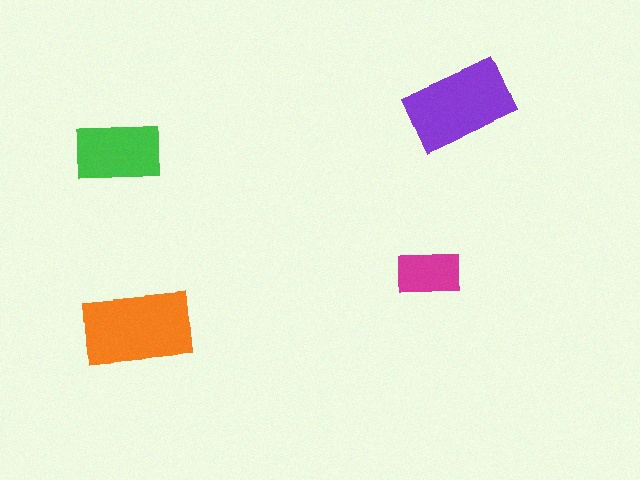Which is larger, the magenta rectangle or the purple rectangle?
The purple one.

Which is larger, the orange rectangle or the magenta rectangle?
The orange one.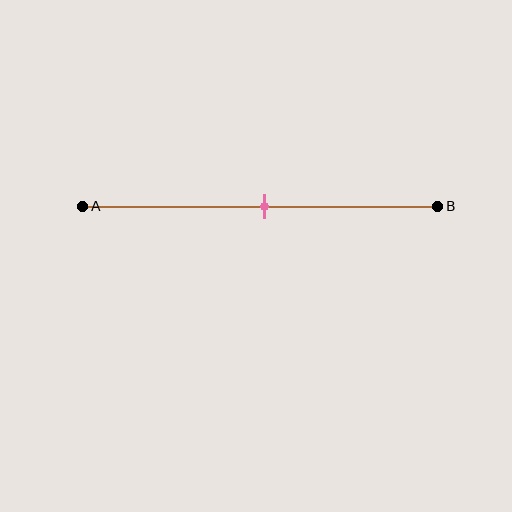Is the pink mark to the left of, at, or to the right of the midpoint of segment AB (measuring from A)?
The pink mark is approximately at the midpoint of segment AB.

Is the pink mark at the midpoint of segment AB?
Yes, the mark is approximately at the midpoint.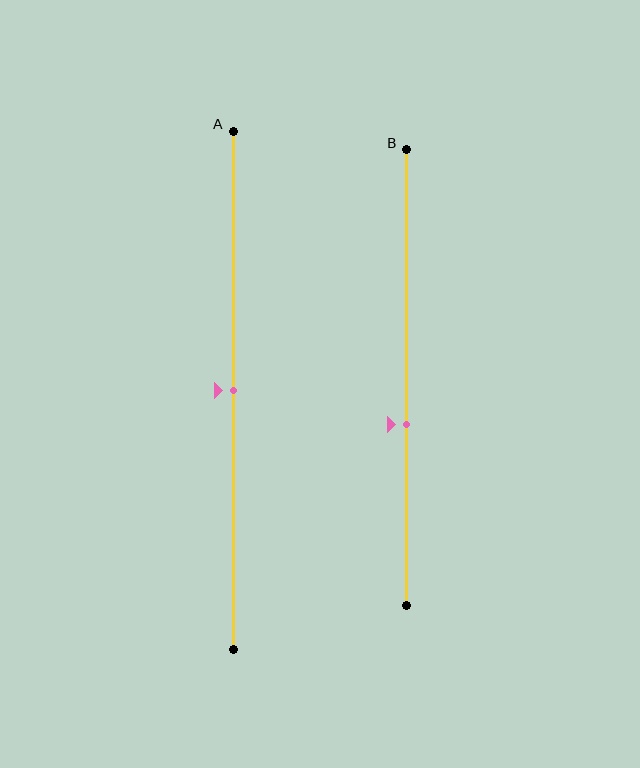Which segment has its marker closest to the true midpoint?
Segment A has its marker closest to the true midpoint.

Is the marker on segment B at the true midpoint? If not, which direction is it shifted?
No, the marker on segment B is shifted downward by about 10% of the segment length.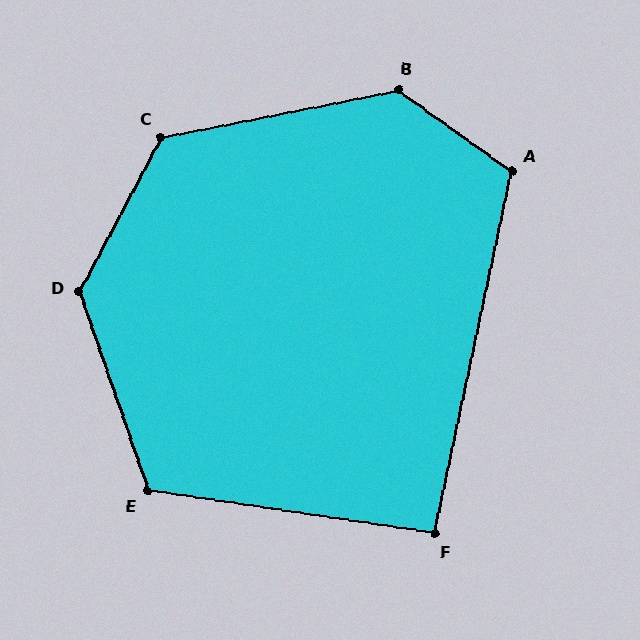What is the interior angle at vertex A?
Approximately 114 degrees (obtuse).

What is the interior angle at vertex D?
Approximately 133 degrees (obtuse).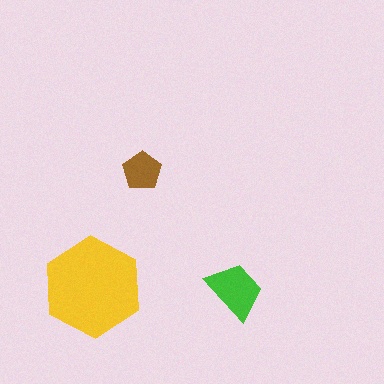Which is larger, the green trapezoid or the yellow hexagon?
The yellow hexagon.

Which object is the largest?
The yellow hexagon.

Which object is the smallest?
The brown pentagon.